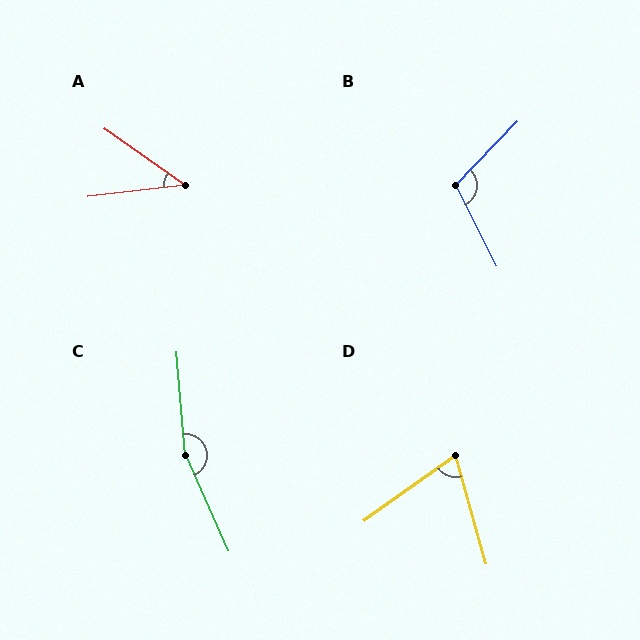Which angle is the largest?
C, at approximately 161 degrees.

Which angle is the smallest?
A, at approximately 42 degrees.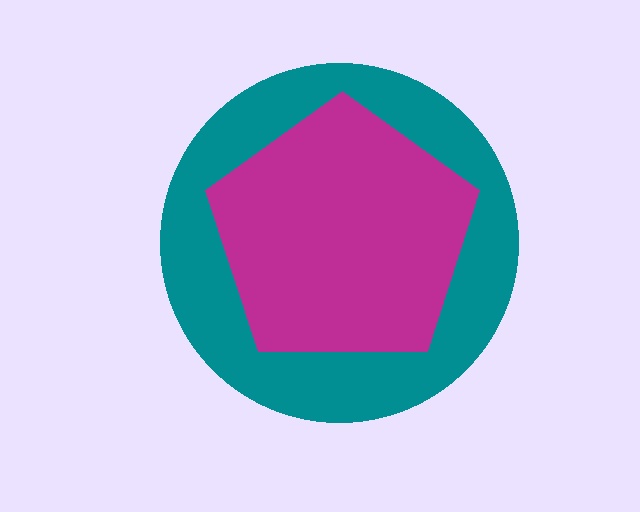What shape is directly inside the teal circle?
The magenta pentagon.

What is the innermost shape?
The magenta pentagon.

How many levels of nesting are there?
2.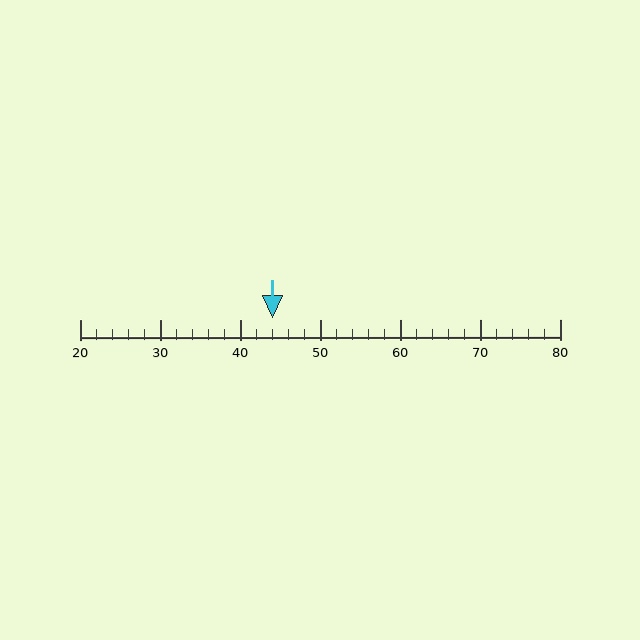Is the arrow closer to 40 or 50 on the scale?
The arrow is closer to 40.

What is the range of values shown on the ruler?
The ruler shows values from 20 to 80.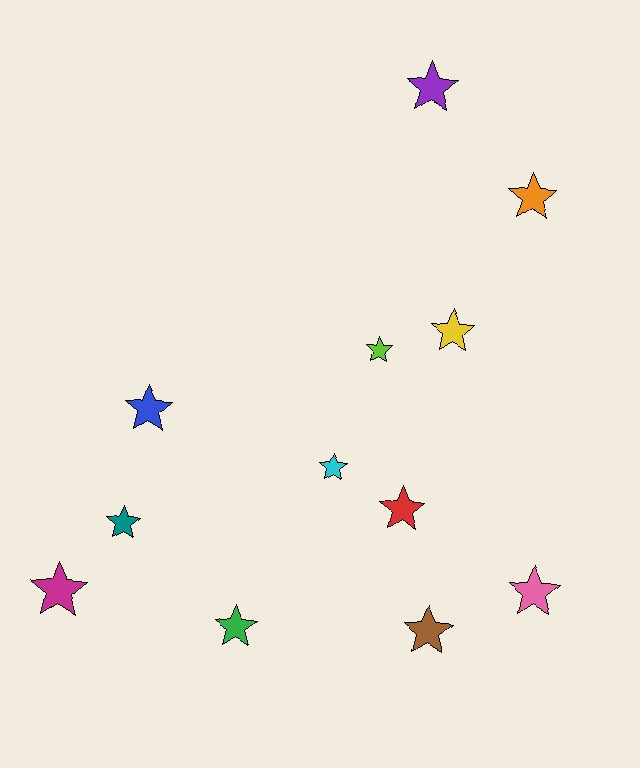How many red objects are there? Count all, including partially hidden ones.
There is 1 red object.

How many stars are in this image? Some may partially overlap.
There are 12 stars.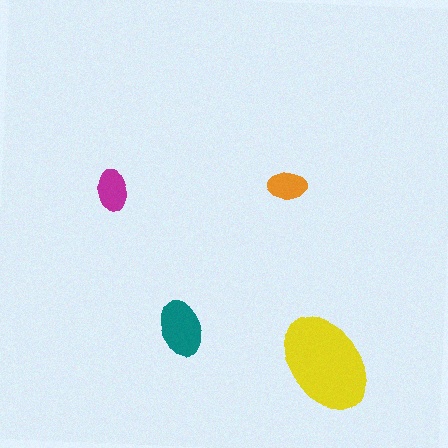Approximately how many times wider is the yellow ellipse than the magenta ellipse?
About 2.5 times wider.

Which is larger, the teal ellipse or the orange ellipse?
The teal one.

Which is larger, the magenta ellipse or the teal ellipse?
The teal one.